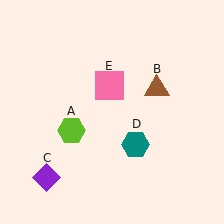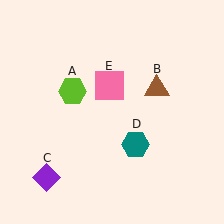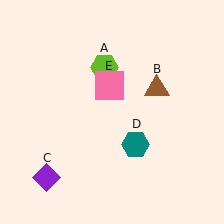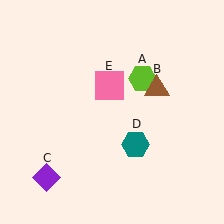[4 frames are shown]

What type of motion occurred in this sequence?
The lime hexagon (object A) rotated clockwise around the center of the scene.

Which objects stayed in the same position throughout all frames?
Brown triangle (object B) and purple diamond (object C) and teal hexagon (object D) and pink square (object E) remained stationary.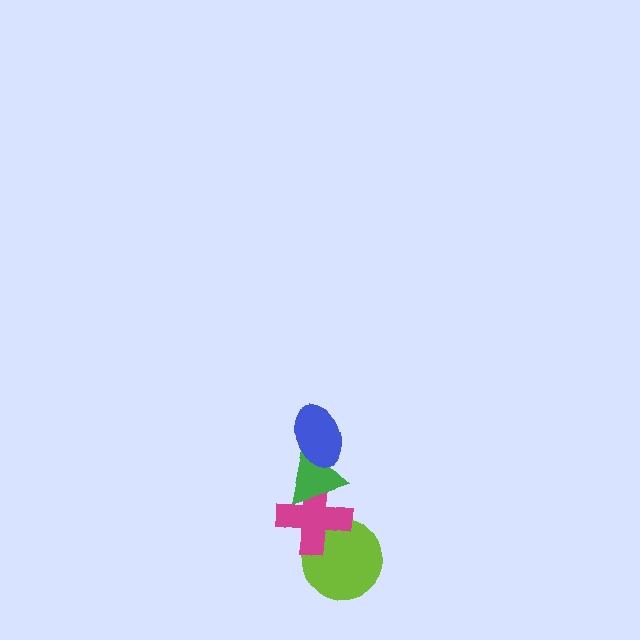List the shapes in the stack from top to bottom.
From top to bottom: the blue ellipse, the green triangle, the magenta cross, the lime circle.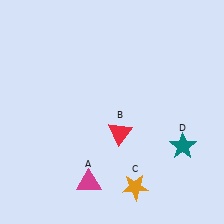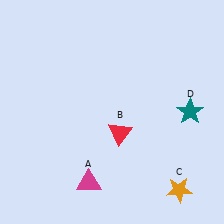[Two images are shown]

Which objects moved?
The objects that moved are: the orange star (C), the teal star (D).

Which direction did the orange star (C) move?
The orange star (C) moved right.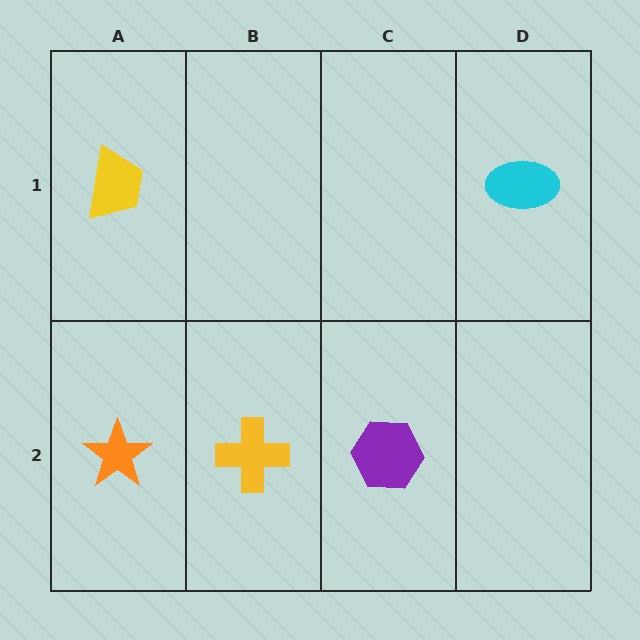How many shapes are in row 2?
3 shapes.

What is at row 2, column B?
A yellow cross.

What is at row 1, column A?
A yellow trapezoid.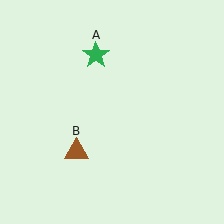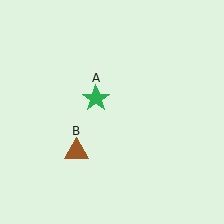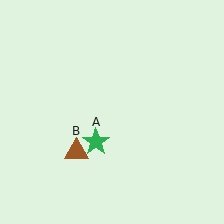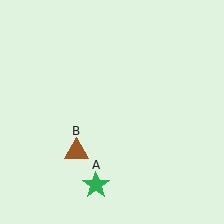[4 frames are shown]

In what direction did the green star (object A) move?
The green star (object A) moved down.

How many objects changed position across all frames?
1 object changed position: green star (object A).